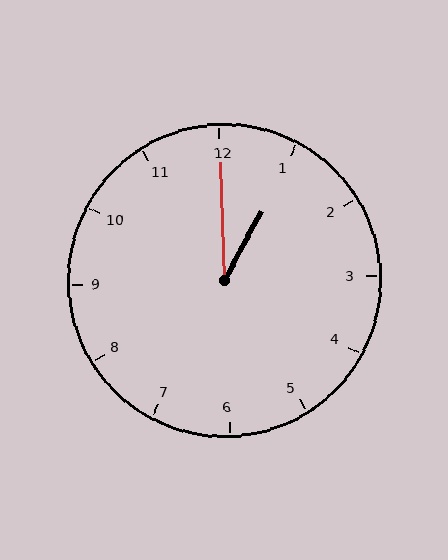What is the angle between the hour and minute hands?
Approximately 30 degrees.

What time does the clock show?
1:00.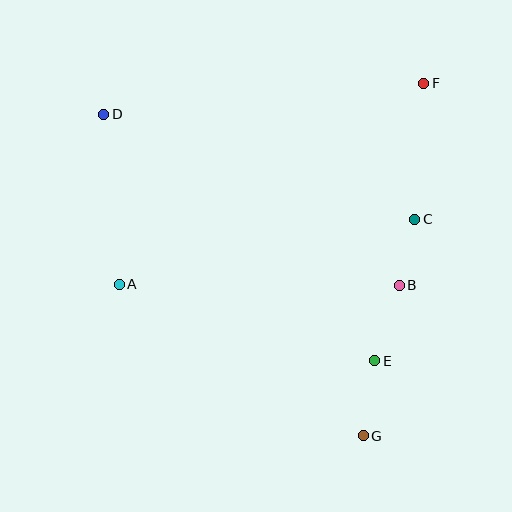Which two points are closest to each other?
Points B and C are closest to each other.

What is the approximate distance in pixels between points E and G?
The distance between E and G is approximately 75 pixels.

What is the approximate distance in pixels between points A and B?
The distance between A and B is approximately 280 pixels.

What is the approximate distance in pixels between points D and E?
The distance between D and E is approximately 366 pixels.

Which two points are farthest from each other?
Points D and G are farthest from each other.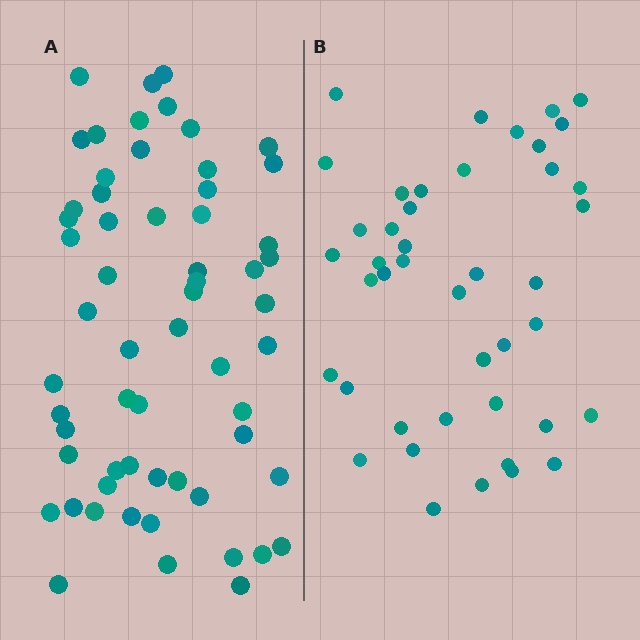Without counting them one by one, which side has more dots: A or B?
Region A (the left region) has more dots.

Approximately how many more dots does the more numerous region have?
Region A has approximately 15 more dots than region B.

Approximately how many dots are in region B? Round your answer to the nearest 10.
About 40 dots. (The exact count is 43, which rounds to 40.)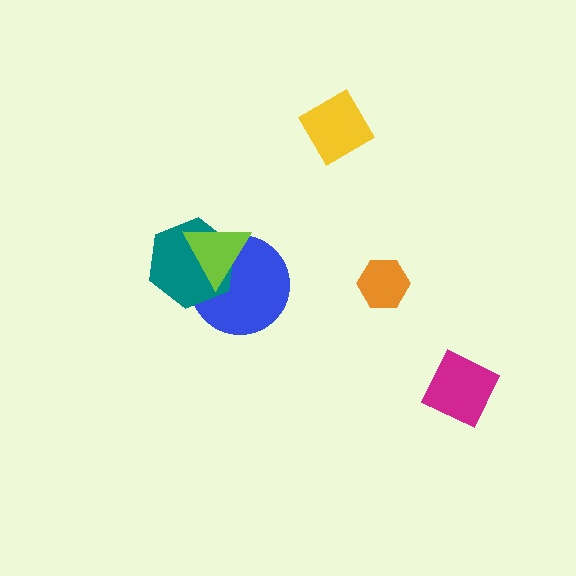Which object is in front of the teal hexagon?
The lime triangle is in front of the teal hexagon.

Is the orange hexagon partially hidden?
No, no other shape covers it.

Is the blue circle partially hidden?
Yes, it is partially covered by another shape.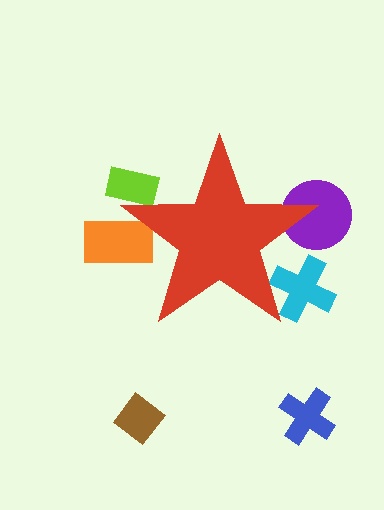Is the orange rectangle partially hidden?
Yes, the orange rectangle is partially hidden behind the red star.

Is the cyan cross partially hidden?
Yes, the cyan cross is partially hidden behind the red star.